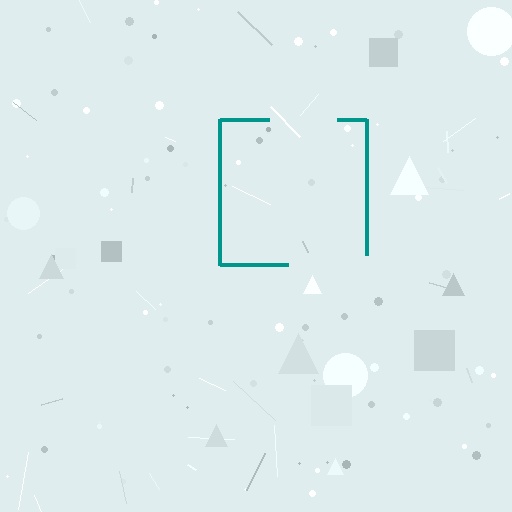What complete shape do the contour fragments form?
The contour fragments form a square.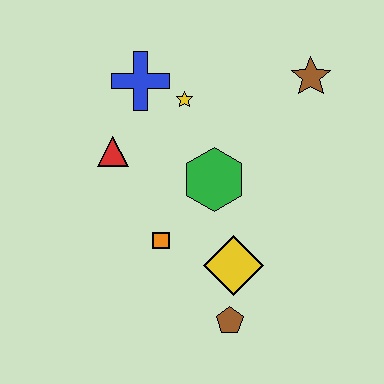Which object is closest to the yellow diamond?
The brown pentagon is closest to the yellow diamond.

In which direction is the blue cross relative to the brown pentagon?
The blue cross is above the brown pentagon.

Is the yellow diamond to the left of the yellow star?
No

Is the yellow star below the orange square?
No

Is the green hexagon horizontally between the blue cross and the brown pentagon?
Yes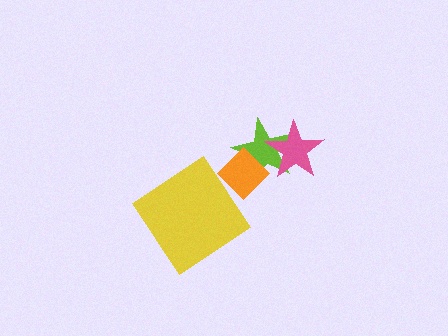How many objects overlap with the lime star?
2 objects overlap with the lime star.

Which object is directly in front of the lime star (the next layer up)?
The pink star is directly in front of the lime star.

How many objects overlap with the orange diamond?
1 object overlaps with the orange diamond.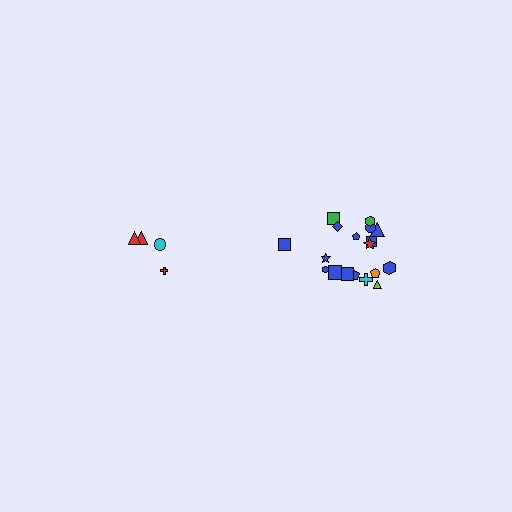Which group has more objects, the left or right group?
The right group.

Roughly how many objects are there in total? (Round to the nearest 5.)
Roughly 20 objects in total.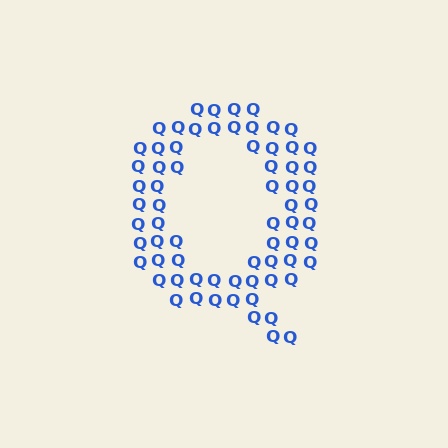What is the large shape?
The large shape is the letter Q.